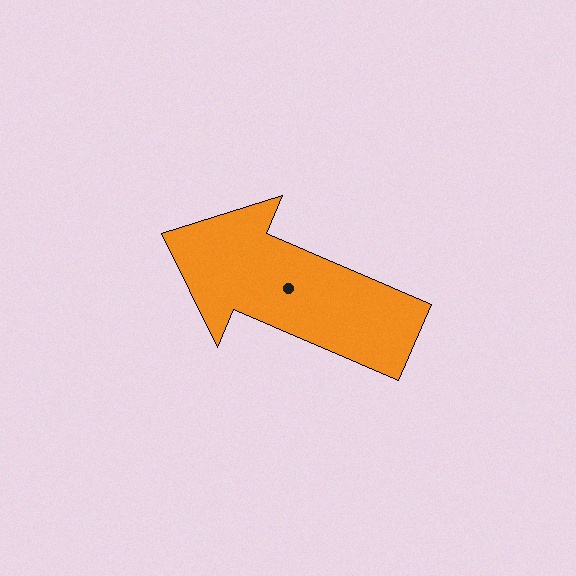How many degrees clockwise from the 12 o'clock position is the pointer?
Approximately 293 degrees.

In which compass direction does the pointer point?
Northwest.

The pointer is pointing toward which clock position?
Roughly 10 o'clock.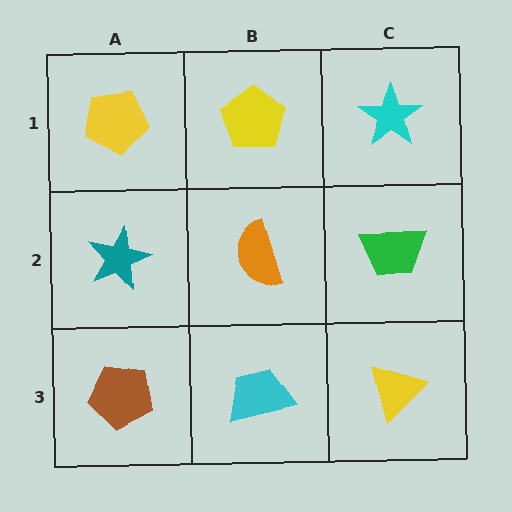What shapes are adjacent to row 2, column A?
A yellow pentagon (row 1, column A), a brown pentagon (row 3, column A), an orange semicircle (row 2, column B).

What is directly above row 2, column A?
A yellow pentagon.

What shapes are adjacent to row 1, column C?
A green trapezoid (row 2, column C), a yellow pentagon (row 1, column B).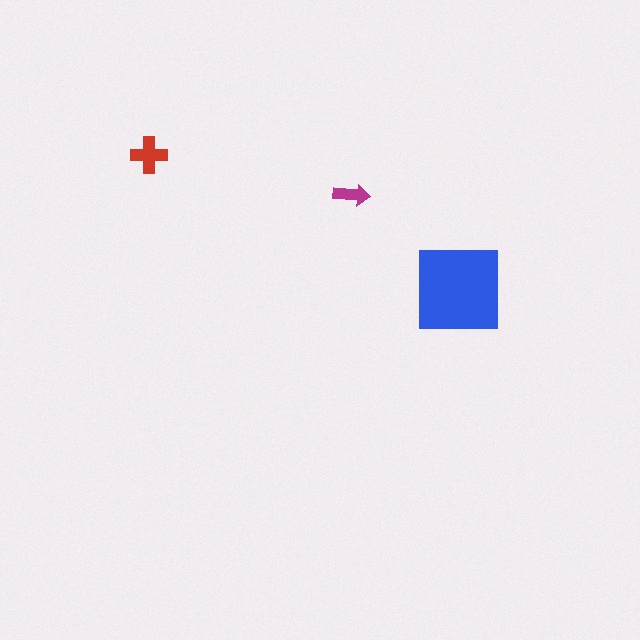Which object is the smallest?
The magenta arrow.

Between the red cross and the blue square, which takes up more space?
The blue square.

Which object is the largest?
The blue square.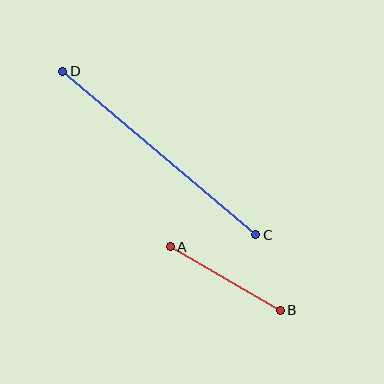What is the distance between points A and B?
The distance is approximately 127 pixels.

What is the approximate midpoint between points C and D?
The midpoint is at approximately (159, 153) pixels.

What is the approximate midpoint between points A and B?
The midpoint is at approximately (225, 278) pixels.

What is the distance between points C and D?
The distance is approximately 253 pixels.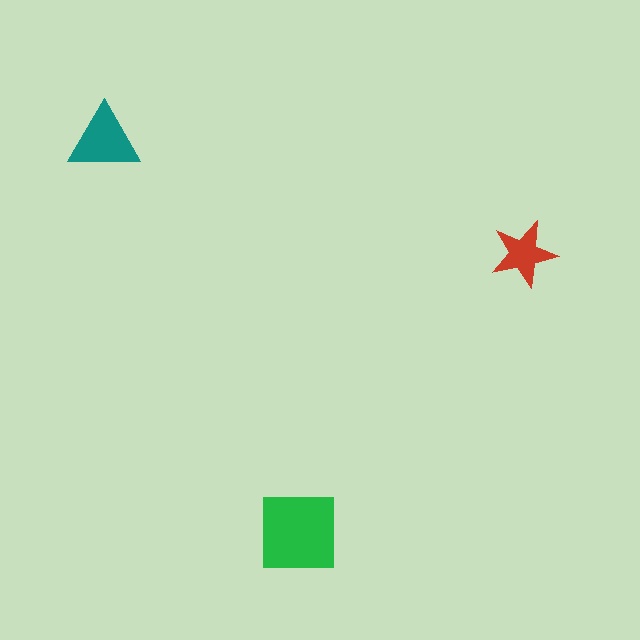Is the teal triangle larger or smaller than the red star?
Larger.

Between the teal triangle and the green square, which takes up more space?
The green square.